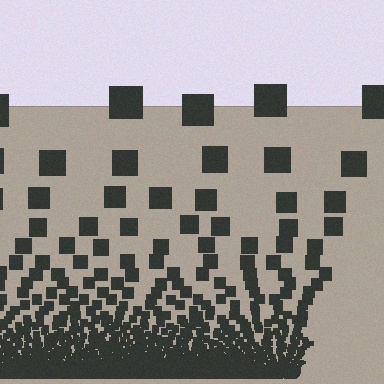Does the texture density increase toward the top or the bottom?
Density increases toward the bottom.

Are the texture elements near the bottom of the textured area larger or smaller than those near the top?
Smaller. The gradient is inverted — elements near the bottom are smaller and denser.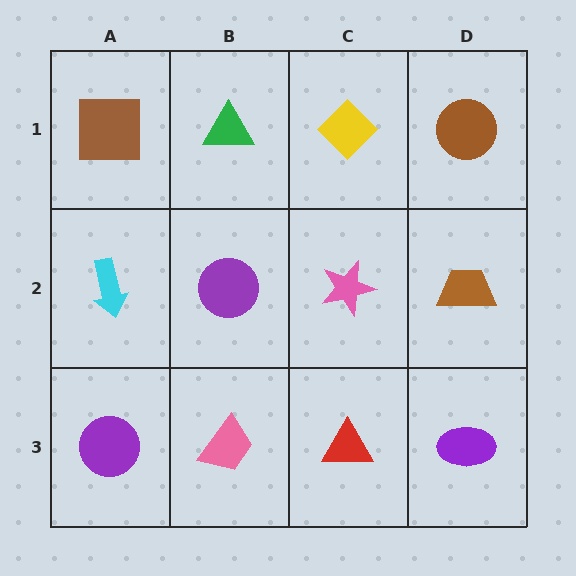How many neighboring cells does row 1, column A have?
2.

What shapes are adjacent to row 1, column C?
A pink star (row 2, column C), a green triangle (row 1, column B), a brown circle (row 1, column D).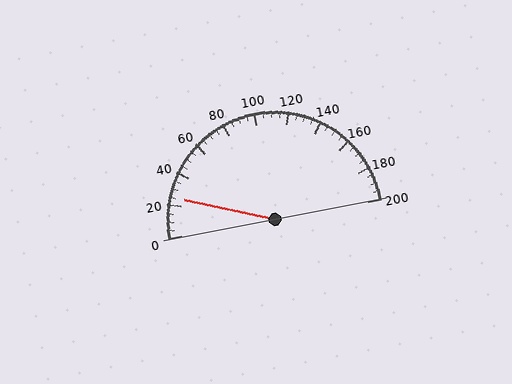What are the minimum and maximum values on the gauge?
The gauge ranges from 0 to 200.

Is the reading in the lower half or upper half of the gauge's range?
The reading is in the lower half of the range (0 to 200).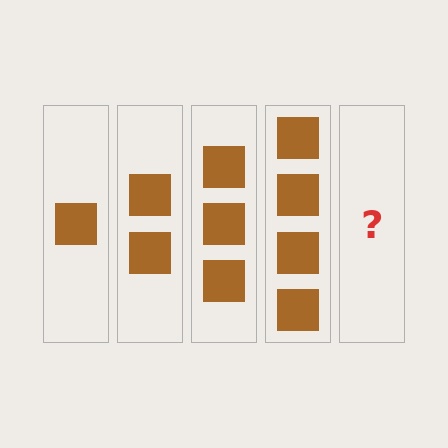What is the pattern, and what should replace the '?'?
The pattern is that each step adds one more square. The '?' should be 5 squares.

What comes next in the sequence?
The next element should be 5 squares.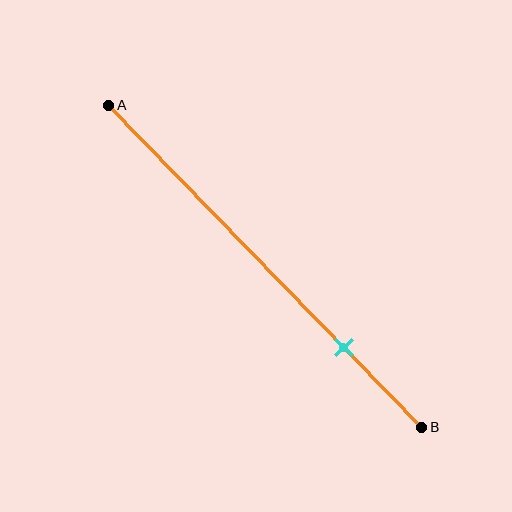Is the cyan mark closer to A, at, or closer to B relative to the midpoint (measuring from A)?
The cyan mark is closer to point B than the midpoint of segment AB.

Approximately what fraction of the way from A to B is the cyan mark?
The cyan mark is approximately 75% of the way from A to B.